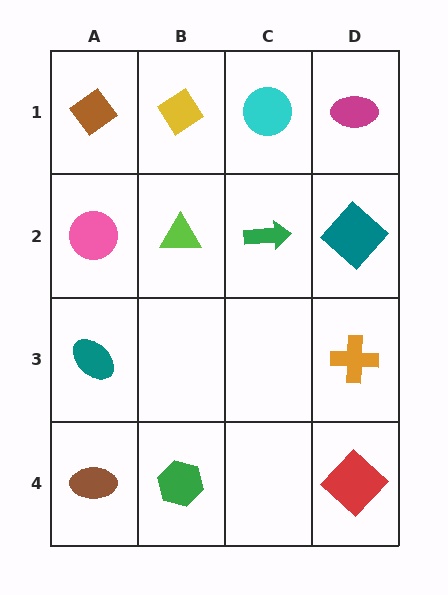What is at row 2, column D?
A teal diamond.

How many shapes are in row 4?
3 shapes.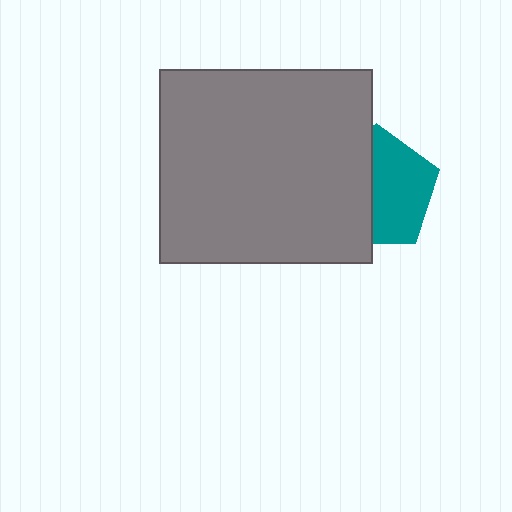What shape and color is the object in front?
The object in front is a gray rectangle.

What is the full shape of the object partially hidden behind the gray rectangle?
The partially hidden object is a teal pentagon.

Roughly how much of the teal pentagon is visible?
About half of it is visible (roughly 53%).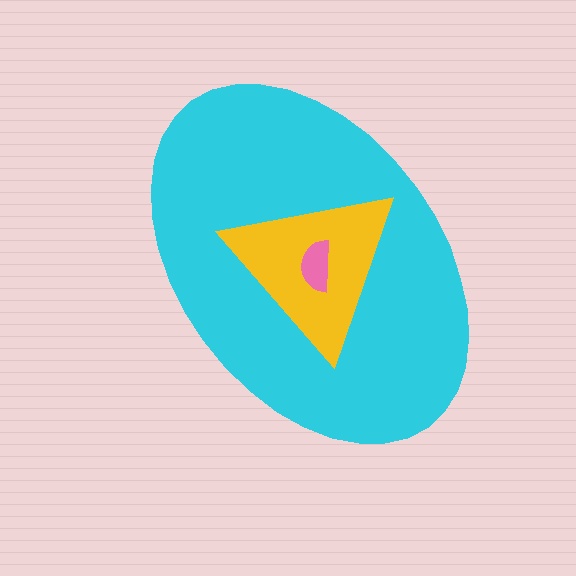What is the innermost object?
The pink semicircle.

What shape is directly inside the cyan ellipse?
The yellow triangle.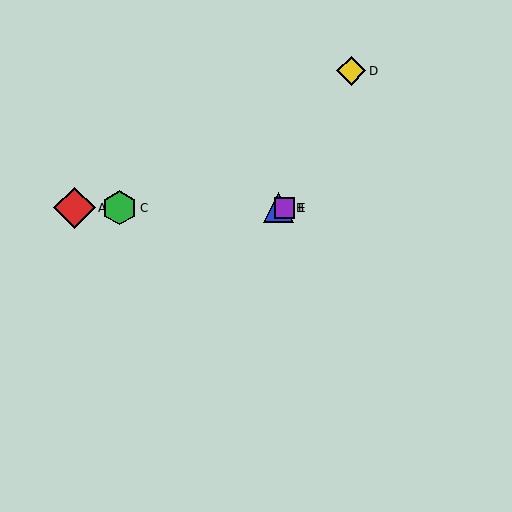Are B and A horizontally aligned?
Yes, both are at y≈208.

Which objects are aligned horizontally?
Objects A, B, C, E are aligned horizontally.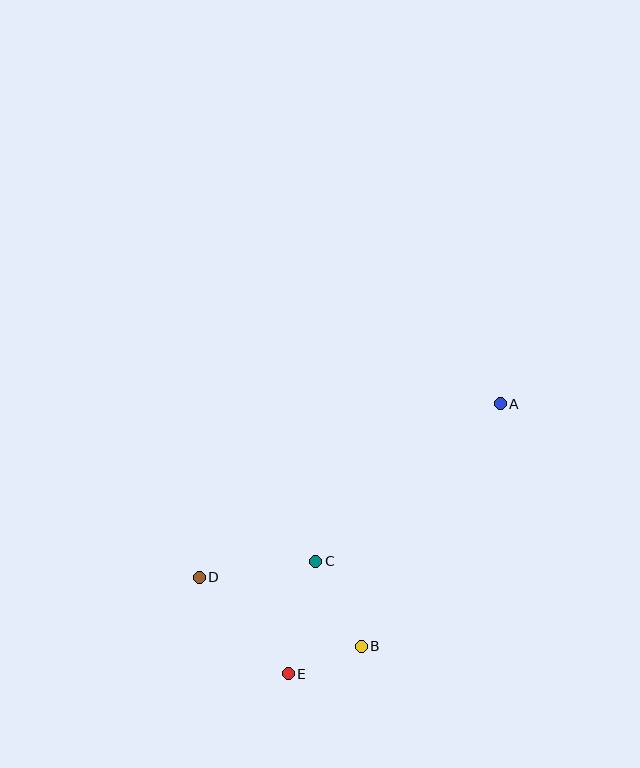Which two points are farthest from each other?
Points A and D are farthest from each other.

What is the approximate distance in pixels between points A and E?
The distance between A and E is approximately 343 pixels.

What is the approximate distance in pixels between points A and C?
The distance between A and C is approximately 243 pixels.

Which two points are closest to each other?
Points B and E are closest to each other.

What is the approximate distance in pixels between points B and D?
The distance between B and D is approximately 176 pixels.